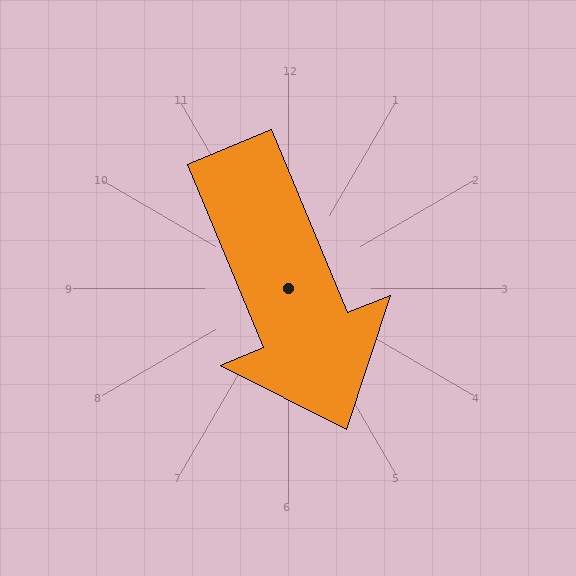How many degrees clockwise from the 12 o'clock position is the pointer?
Approximately 157 degrees.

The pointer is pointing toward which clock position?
Roughly 5 o'clock.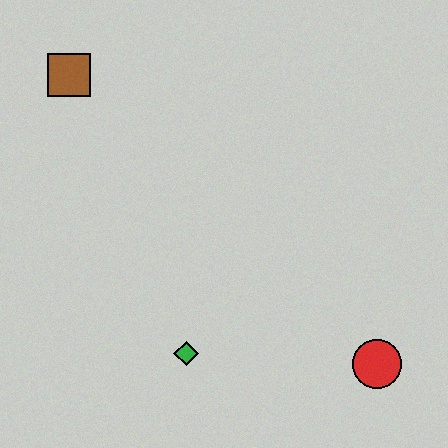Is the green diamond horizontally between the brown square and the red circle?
Yes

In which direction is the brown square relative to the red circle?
The brown square is to the left of the red circle.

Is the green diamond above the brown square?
No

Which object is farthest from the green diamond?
The brown square is farthest from the green diamond.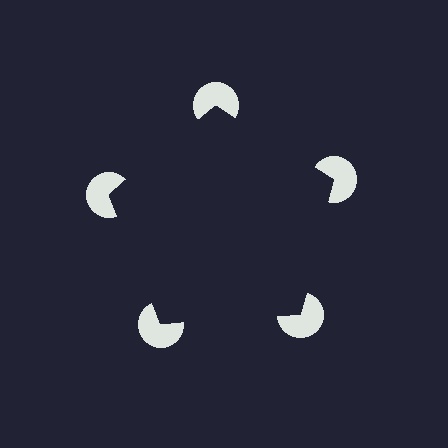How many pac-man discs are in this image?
There are 5 — one at each vertex of the illusory pentagon.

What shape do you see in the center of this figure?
An illusory pentagon — its edges are inferred from the aligned wedge cuts in the pac-man discs, not physically drawn.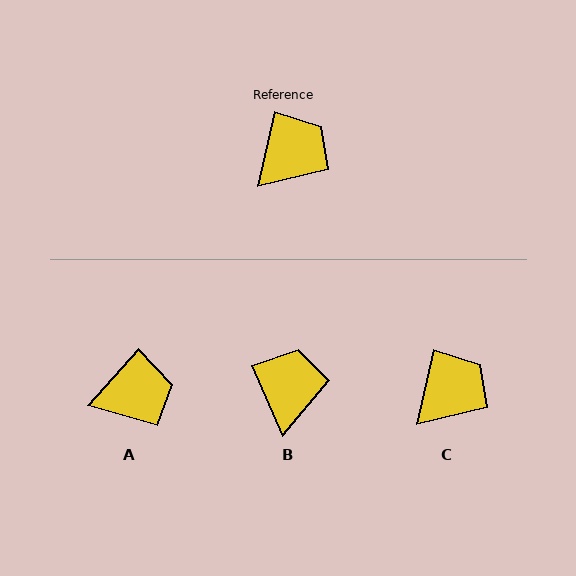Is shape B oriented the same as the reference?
No, it is off by about 36 degrees.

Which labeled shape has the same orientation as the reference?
C.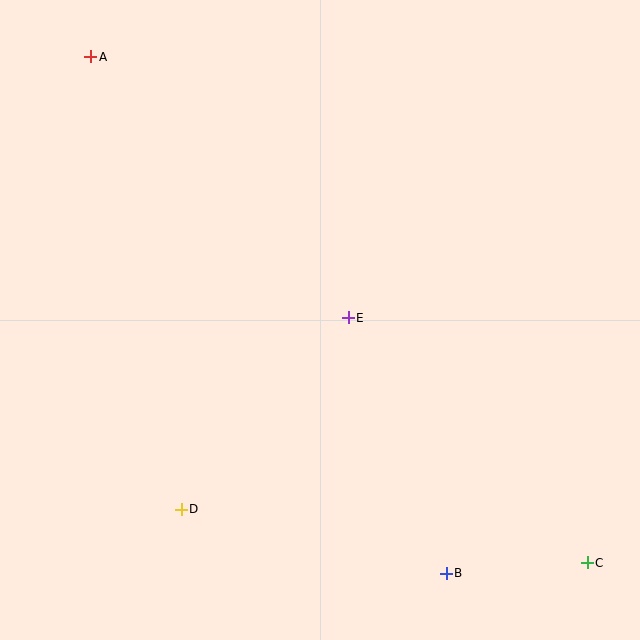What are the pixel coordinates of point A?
Point A is at (91, 57).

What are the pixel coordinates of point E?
Point E is at (348, 318).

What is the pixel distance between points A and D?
The distance between A and D is 462 pixels.